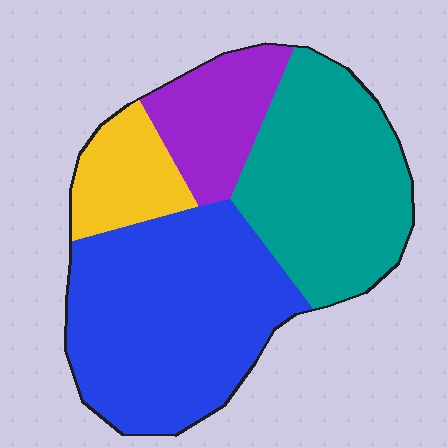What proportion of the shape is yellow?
Yellow takes up less than a quarter of the shape.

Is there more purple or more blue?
Blue.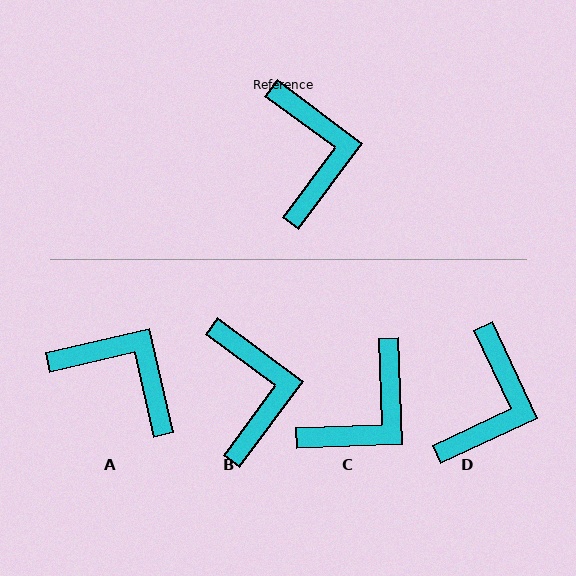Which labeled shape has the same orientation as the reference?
B.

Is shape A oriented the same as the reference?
No, it is off by about 50 degrees.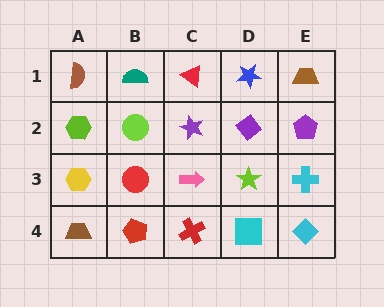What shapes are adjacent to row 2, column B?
A teal semicircle (row 1, column B), a red circle (row 3, column B), a lime hexagon (row 2, column A), a purple star (row 2, column C).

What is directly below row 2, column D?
A lime star.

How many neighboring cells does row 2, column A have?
3.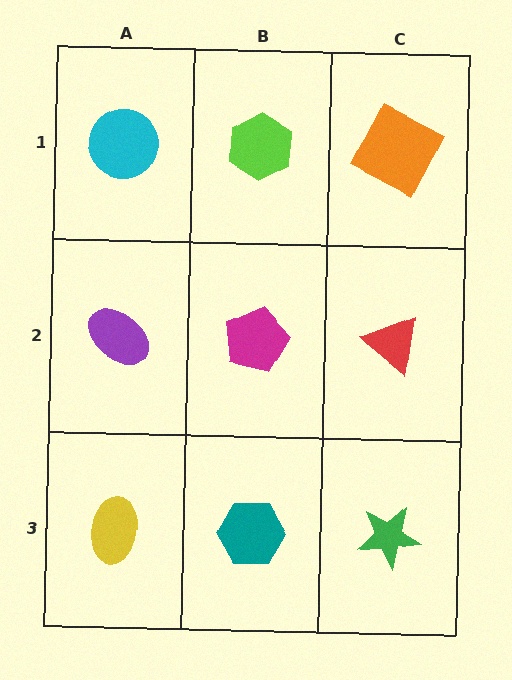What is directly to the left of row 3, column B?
A yellow ellipse.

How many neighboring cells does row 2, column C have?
3.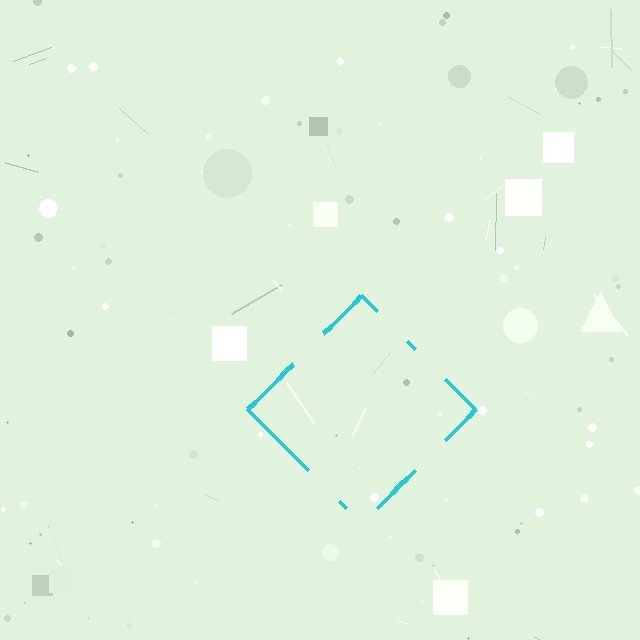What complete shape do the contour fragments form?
The contour fragments form a diamond.